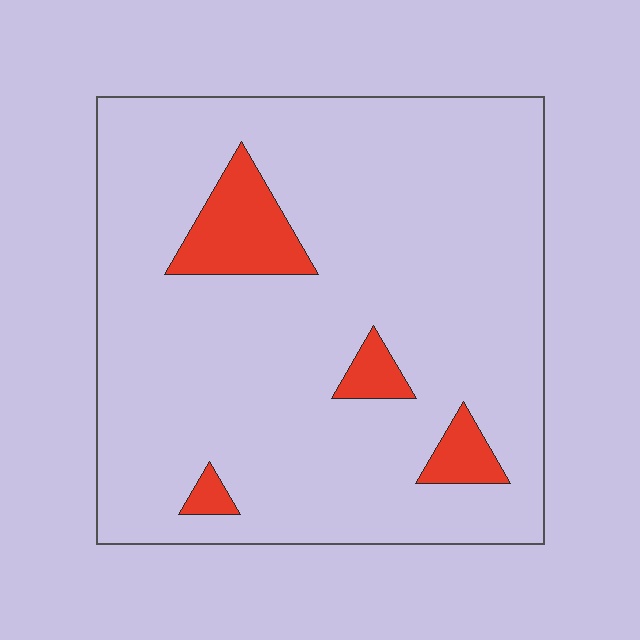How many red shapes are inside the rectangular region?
4.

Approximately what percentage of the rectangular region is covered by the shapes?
Approximately 10%.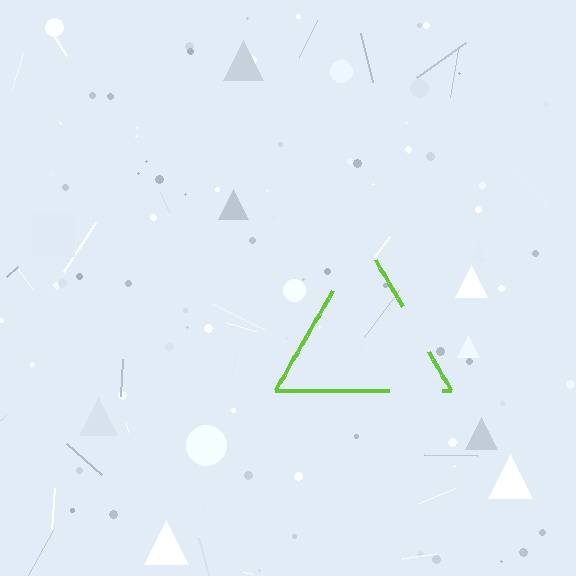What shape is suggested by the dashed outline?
The dashed outline suggests a triangle.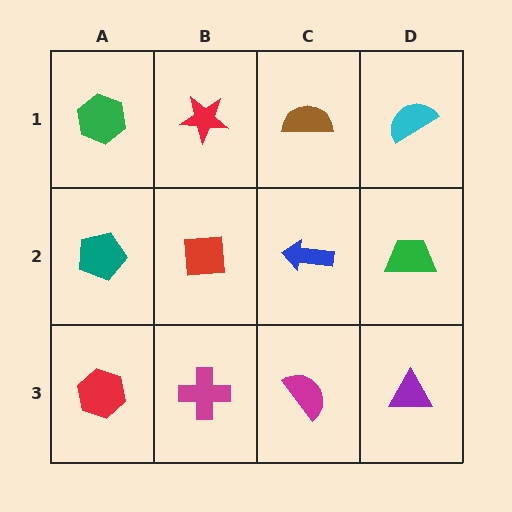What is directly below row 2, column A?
A red hexagon.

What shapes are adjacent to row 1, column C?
A blue arrow (row 2, column C), a red star (row 1, column B), a cyan semicircle (row 1, column D).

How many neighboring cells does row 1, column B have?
3.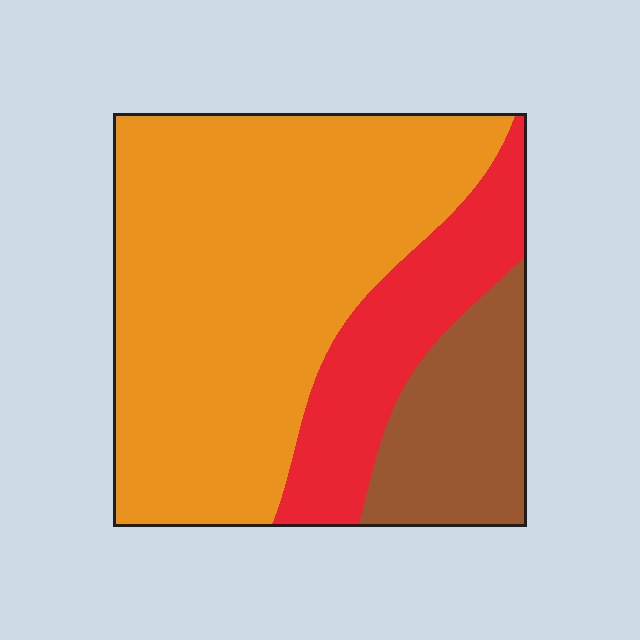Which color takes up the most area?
Orange, at roughly 65%.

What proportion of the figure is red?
Red takes up about one fifth (1/5) of the figure.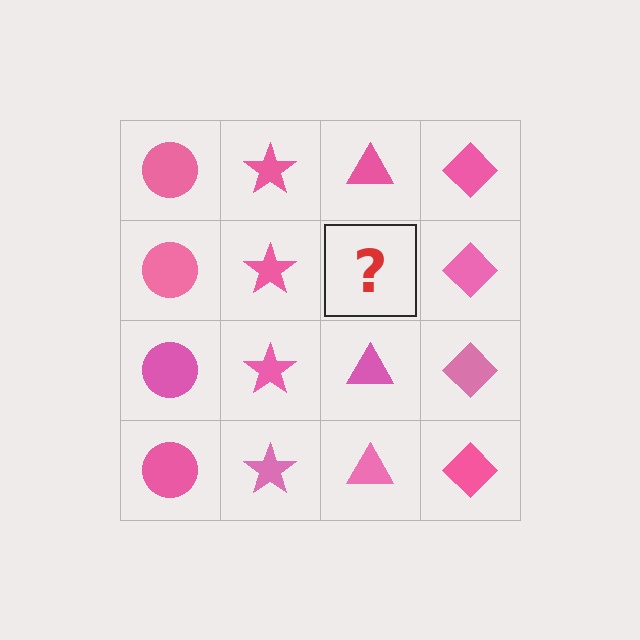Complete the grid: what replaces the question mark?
The question mark should be replaced with a pink triangle.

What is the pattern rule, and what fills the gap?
The rule is that each column has a consistent shape. The gap should be filled with a pink triangle.